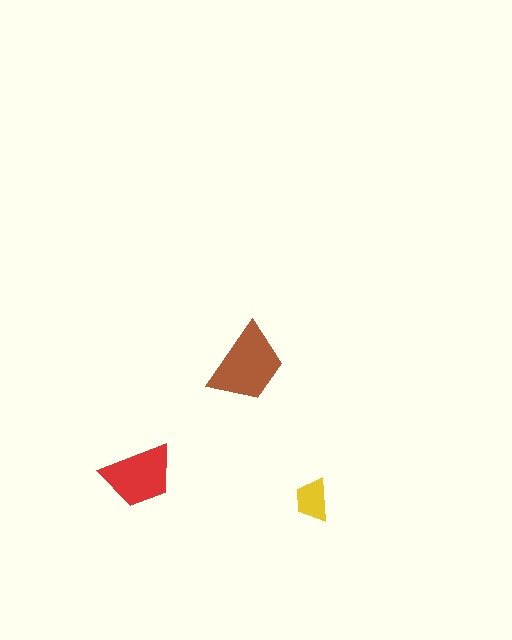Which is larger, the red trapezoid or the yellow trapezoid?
The red one.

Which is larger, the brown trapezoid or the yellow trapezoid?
The brown one.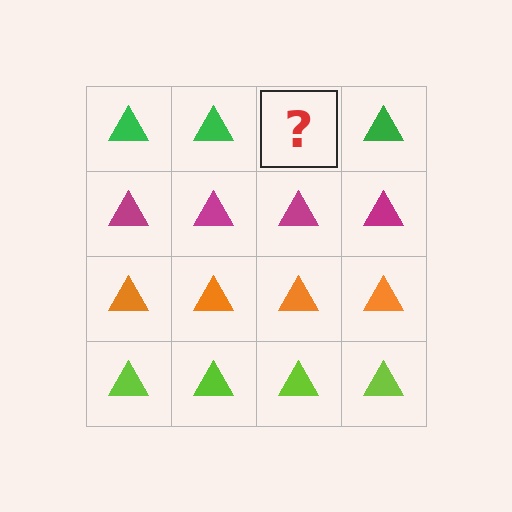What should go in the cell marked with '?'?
The missing cell should contain a green triangle.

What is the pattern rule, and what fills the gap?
The rule is that each row has a consistent color. The gap should be filled with a green triangle.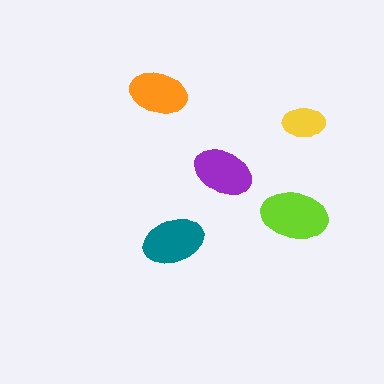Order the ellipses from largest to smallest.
the lime one, the teal one, the purple one, the orange one, the yellow one.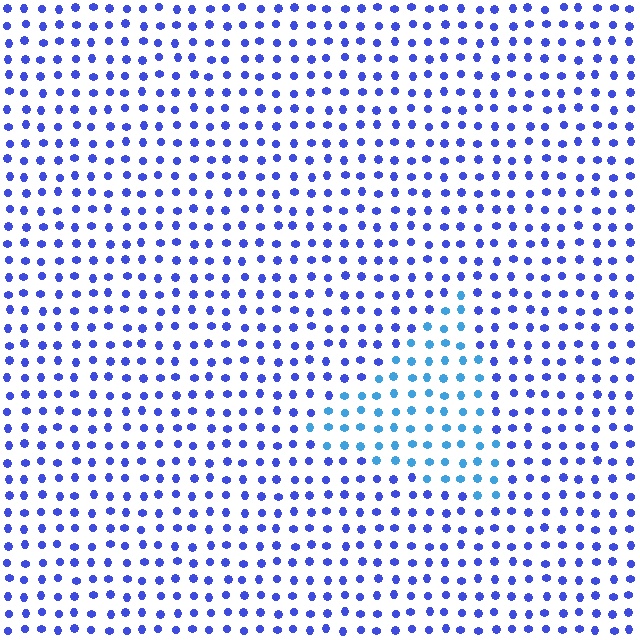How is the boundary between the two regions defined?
The boundary is defined purely by a slight shift in hue (about 33 degrees). Spacing, size, and orientation are identical on both sides.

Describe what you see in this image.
The image is filled with small blue elements in a uniform arrangement. A triangle-shaped region is visible where the elements are tinted to a slightly different hue, forming a subtle color boundary.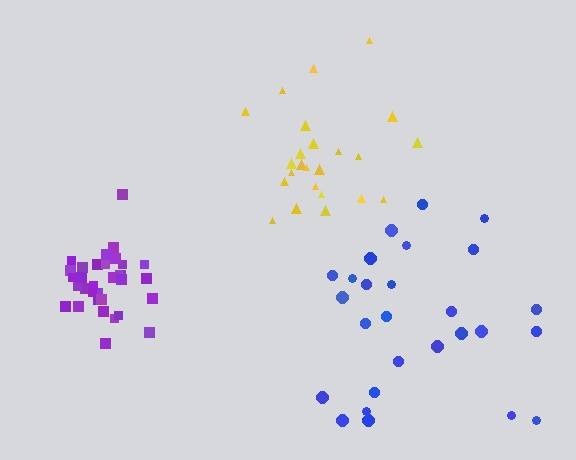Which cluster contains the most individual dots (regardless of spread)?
Purple (33).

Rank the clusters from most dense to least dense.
purple, yellow, blue.